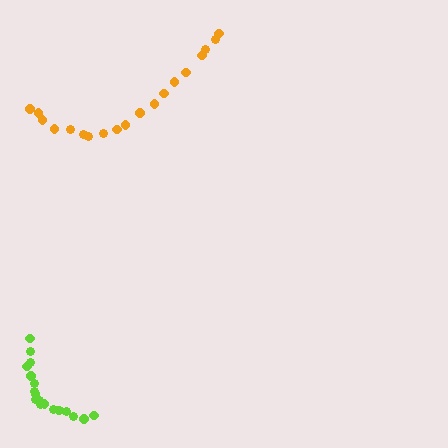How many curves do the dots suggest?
There are 2 distinct paths.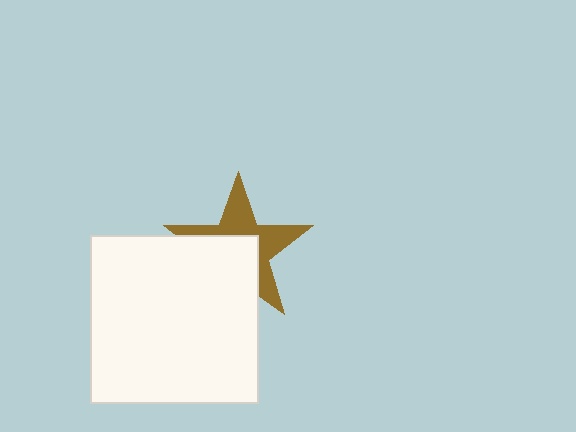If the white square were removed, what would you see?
You would see the complete brown star.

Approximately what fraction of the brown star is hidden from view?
Roughly 49% of the brown star is hidden behind the white square.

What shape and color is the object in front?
The object in front is a white square.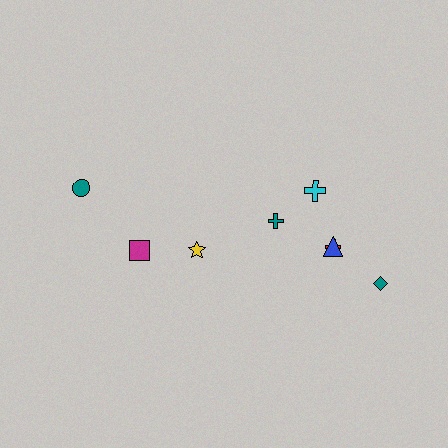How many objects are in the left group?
There are 3 objects.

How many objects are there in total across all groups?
There are 8 objects.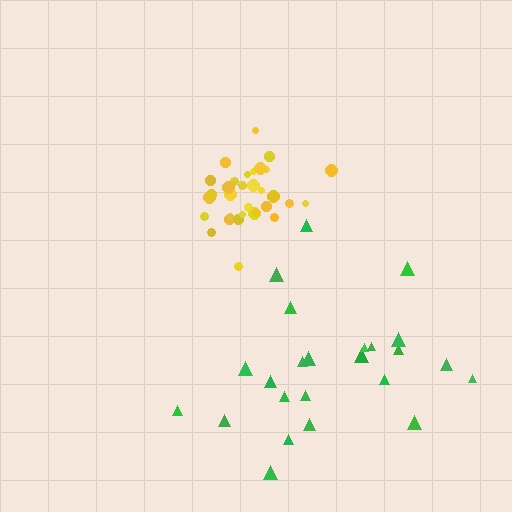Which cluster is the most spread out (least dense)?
Green.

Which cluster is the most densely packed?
Yellow.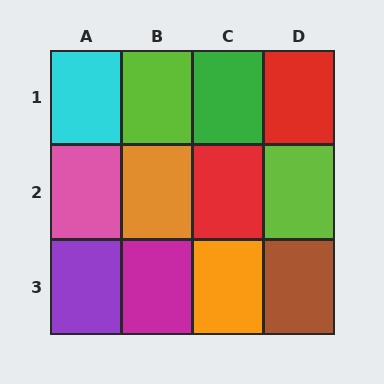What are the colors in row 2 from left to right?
Pink, orange, red, lime.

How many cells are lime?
2 cells are lime.